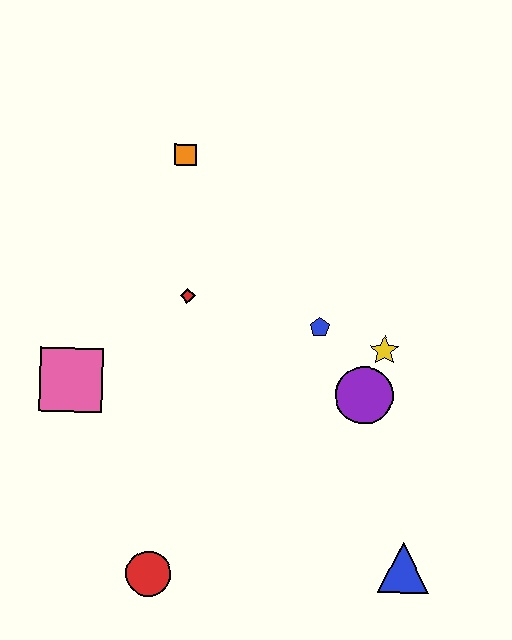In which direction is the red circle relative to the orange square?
The red circle is below the orange square.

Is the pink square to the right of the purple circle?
No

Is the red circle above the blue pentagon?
No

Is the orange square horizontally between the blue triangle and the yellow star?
No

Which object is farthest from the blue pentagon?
The red circle is farthest from the blue pentagon.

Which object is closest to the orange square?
The red diamond is closest to the orange square.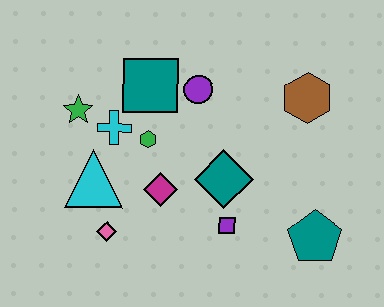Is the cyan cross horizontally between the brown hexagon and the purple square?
No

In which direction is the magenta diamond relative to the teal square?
The magenta diamond is below the teal square.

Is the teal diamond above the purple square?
Yes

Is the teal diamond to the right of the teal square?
Yes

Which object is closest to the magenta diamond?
The green hexagon is closest to the magenta diamond.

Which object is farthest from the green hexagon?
The teal pentagon is farthest from the green hexagon.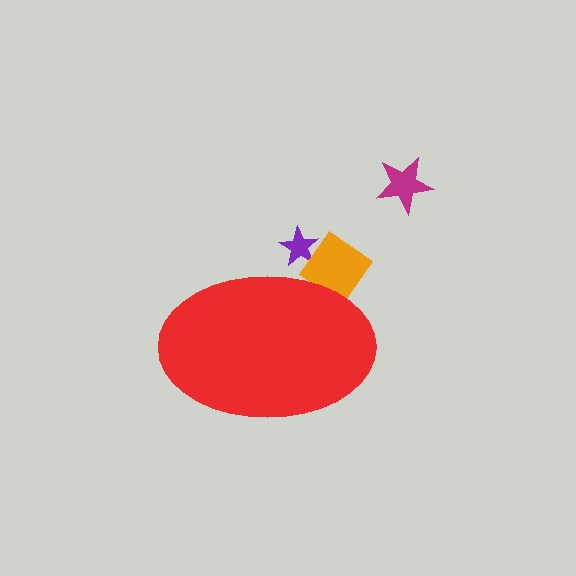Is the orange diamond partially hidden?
Yes, the orange diamond is partially hidden behind the red ellipse.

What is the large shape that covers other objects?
A red ellipse.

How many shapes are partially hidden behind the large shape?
2 shapes are partially hidden.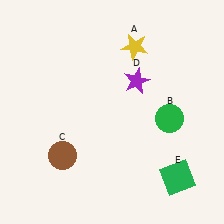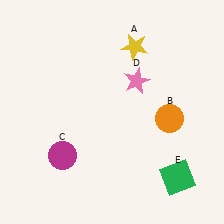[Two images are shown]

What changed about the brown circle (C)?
In Image 1, C is brown. In Image 2, it changed to magenta.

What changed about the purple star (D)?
In Image 1, D is purple. In Image 2, it changed to pink.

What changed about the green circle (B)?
In Image 1, B is green. In Image 2, it changed to orange.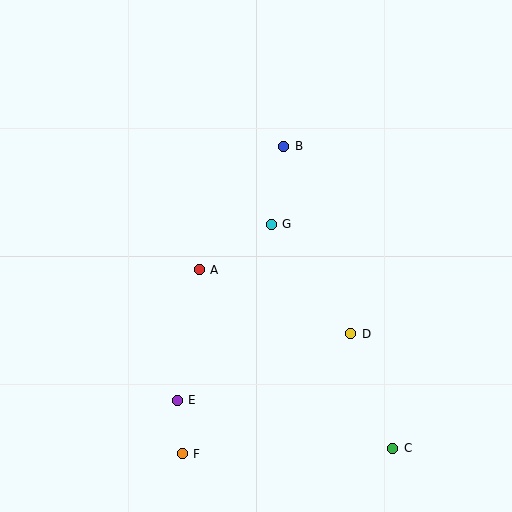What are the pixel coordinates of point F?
Point F is at (182, 454).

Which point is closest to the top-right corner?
Point B is closest to the top-right corner.